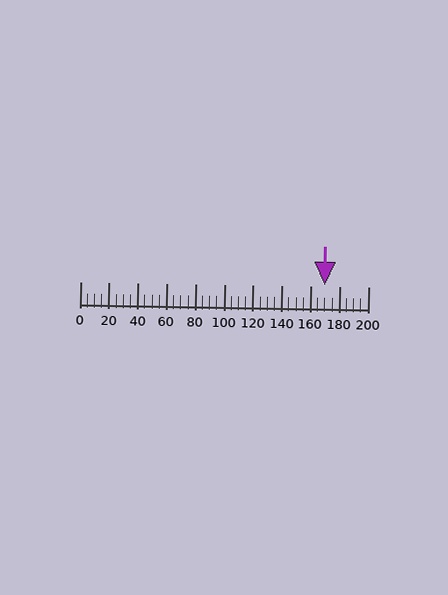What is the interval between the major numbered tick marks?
The major tick marks are spaced 20 units apart.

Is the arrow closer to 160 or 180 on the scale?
The arrow is closer to 180.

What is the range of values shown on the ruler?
The ruler shows values from 0 to 200.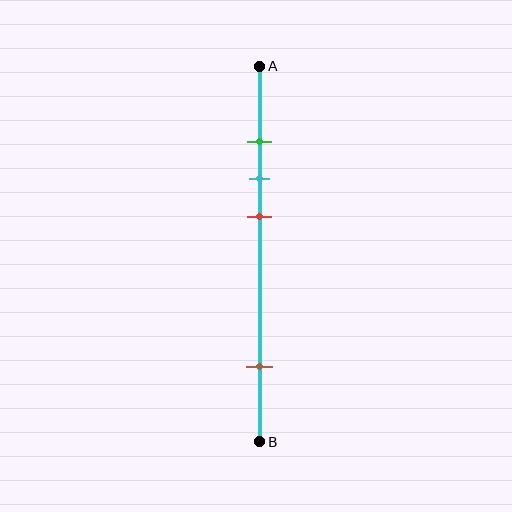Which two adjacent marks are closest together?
The green and cyan marks are the closest adjacent pair.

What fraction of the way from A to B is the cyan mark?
The cyan mark is approximately 30% (0.3) of the way from A to B.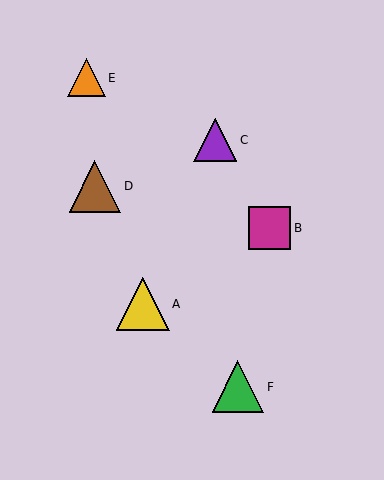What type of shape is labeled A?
Shape A is a yellow triangle.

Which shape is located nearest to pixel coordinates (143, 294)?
The yellow triangle (labeled A) at (143, 304) is nearest to that location.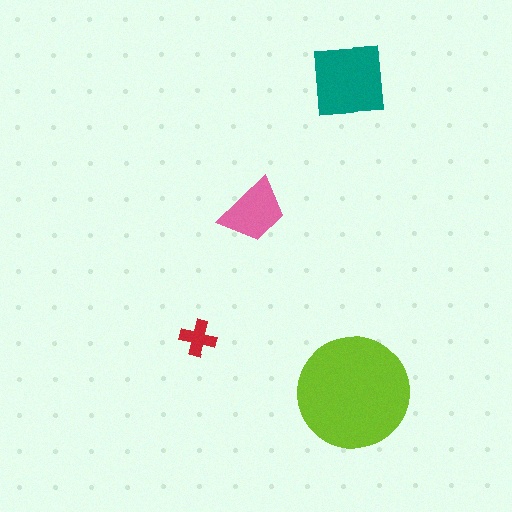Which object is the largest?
The lime circle.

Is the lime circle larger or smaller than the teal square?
Larger.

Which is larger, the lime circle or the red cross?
The lime circle.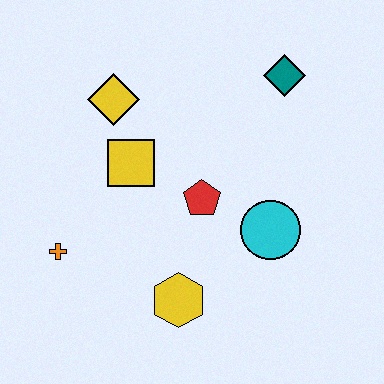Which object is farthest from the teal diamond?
The orange cross is farthest from the teal diamond.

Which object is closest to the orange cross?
The yellow square is closest to the orange cross.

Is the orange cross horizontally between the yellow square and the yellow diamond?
No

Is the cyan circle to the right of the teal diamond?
No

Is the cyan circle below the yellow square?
Yes